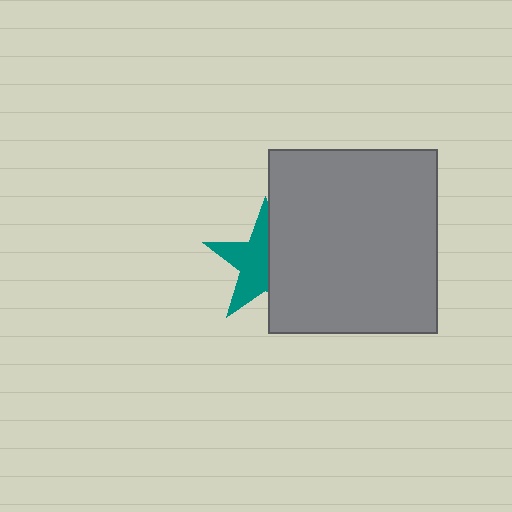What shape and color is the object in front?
The object in front is a gray rectangle.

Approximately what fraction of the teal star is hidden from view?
Roughly 47% of the teal star is hidden behind the gray rectangle.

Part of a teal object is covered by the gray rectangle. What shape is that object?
It is a star.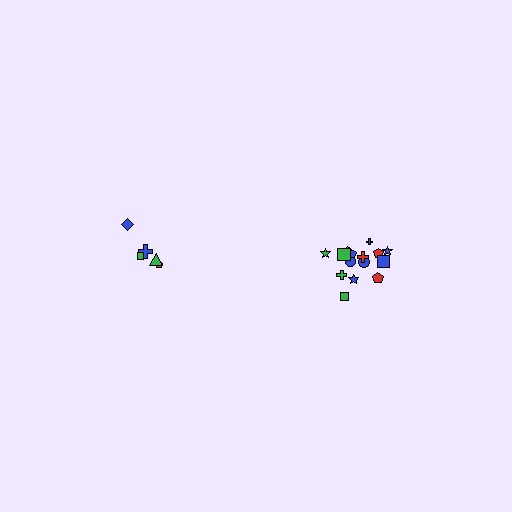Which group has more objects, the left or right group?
The right group.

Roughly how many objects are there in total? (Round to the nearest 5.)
Roughly 20 objects in total.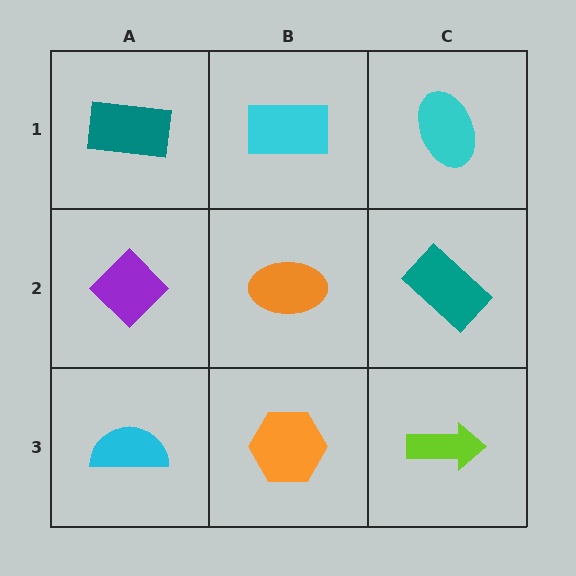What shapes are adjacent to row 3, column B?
An orange ellipse (row 2, column B), a cyan semicircle (row 3, column A), a lime arrow (row 3, column C).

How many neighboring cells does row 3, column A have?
2.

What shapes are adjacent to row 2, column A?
A teal rectangle (row 1, column A), a cyan semicircle (row 3, column A), an orange ellipse (row 2, column B).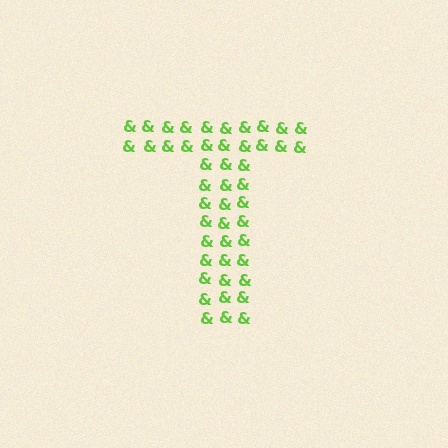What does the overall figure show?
The overall figure shows the letter T.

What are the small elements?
The small elements are ampersands.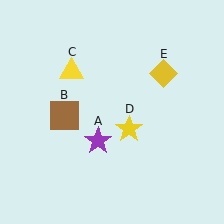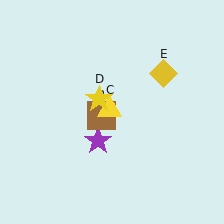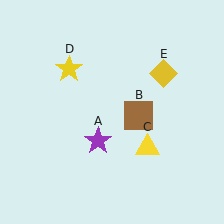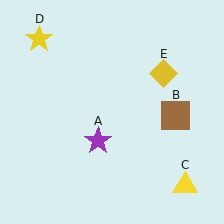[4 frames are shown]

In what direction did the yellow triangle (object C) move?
The yellow triangle (object C) moved down and to the right.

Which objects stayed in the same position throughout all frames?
Purple star (object A) and yellow diamond (object E) remained stationary.